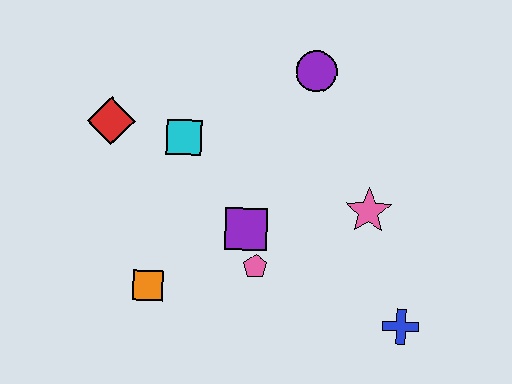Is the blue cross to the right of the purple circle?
Yes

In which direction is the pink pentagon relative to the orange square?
The pink pentagon is to the right of the orange square.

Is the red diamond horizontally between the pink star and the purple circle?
No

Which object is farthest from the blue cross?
The red diamond is farthest from the blue cross.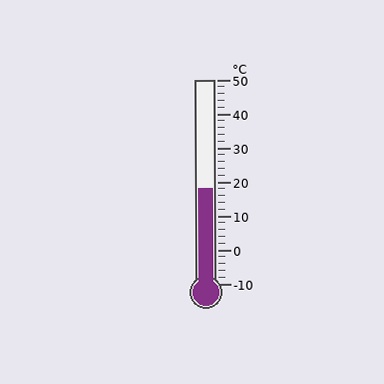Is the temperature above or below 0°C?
The temperature is above 0°C.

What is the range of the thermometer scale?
The thermometer scale ranges from -10°C to 50°C.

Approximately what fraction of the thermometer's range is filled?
The thermometer is filled to approximately 45% of its range.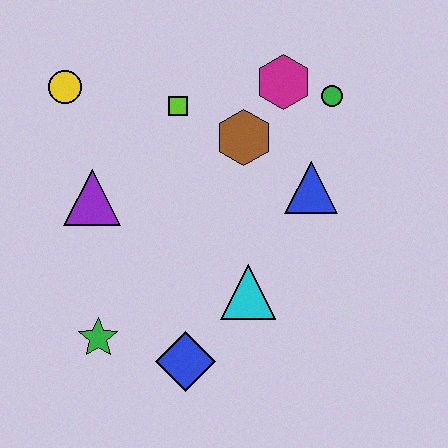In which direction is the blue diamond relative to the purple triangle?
The blue diamond is below the purple triangle.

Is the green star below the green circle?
Yes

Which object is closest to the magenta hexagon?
The green circle is closest to the magenta hexagon.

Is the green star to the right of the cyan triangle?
No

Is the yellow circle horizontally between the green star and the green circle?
No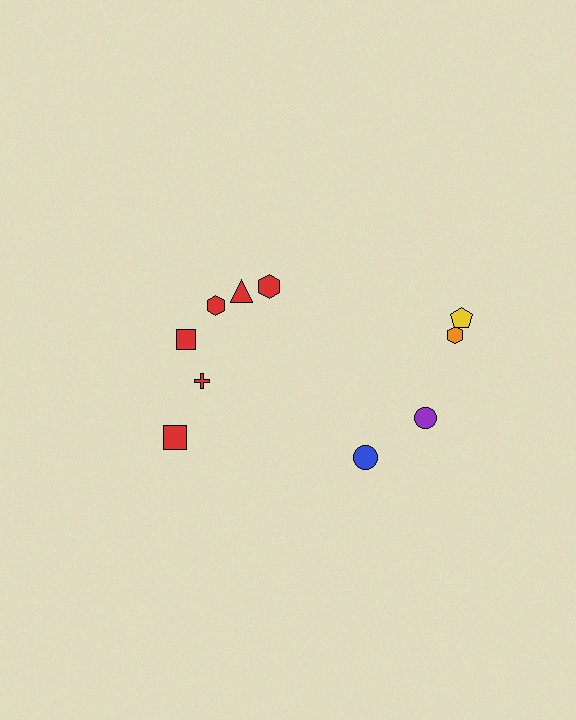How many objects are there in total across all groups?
There are 10 objects.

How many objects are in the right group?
There are 4 objects.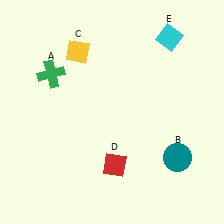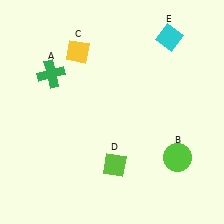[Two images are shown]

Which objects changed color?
B changed from teal to lime. D changed from red to lime.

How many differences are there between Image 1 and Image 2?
There are 2 differences between the two images.